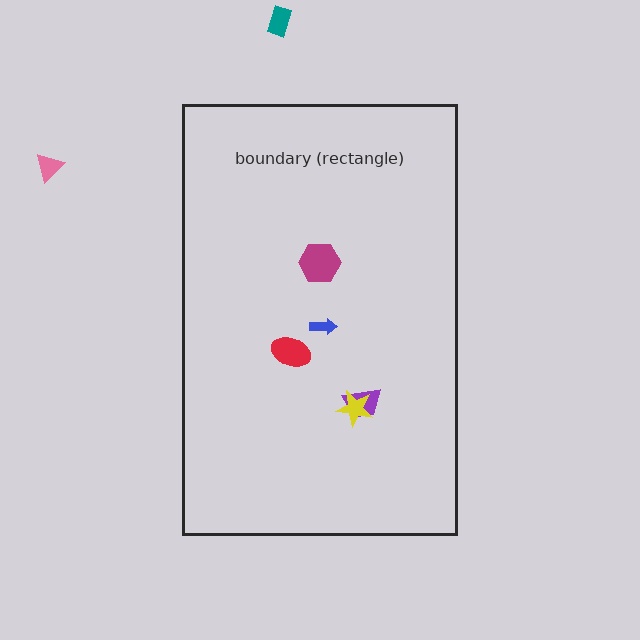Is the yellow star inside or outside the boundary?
Inside.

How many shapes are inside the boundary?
5 inside, 2 outside.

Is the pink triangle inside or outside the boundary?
Outside.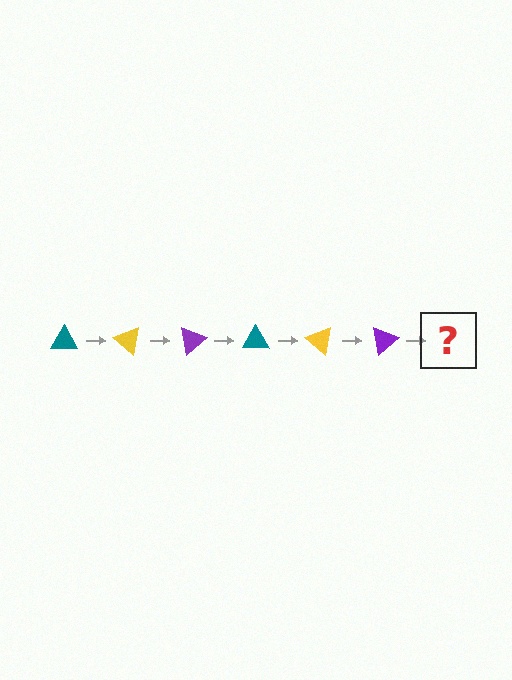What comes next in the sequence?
The next element should be a teal triangle, rotated 240 degrees from the start.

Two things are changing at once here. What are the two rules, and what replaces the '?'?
The two rules are that it rotates 40 degrees each step and the color cycles through teal, yellow, and purple. The '?' should be a teal triangle, rotated 240 degrees from the start.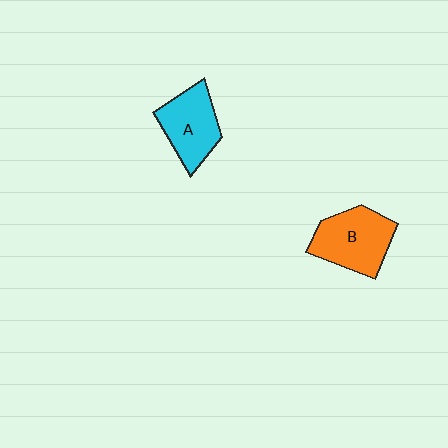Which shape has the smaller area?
Shape A (cyan).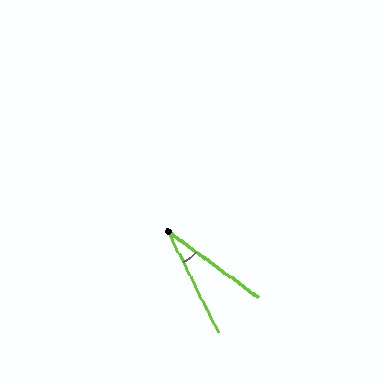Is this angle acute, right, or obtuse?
It is acute.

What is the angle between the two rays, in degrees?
Approximately 27 degrees.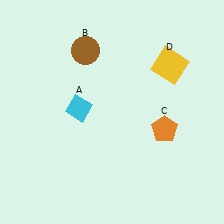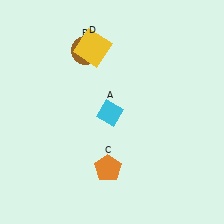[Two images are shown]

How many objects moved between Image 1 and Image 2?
3 objects moved between the two images.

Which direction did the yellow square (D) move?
The yellow square (D) moved left.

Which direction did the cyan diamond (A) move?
The cyan diamond (A) moved right.